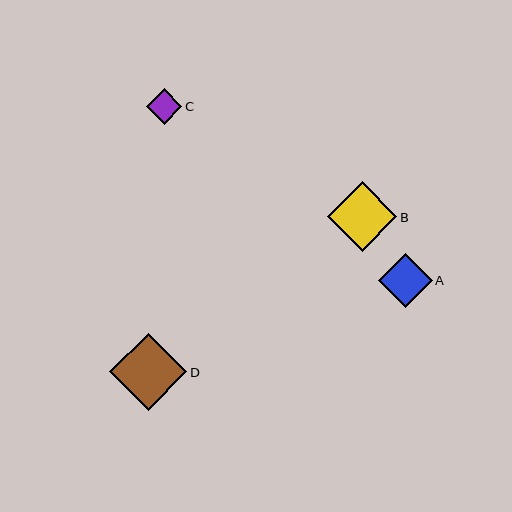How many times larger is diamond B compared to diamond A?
Diamond B is approximately 1.3 times the size of diamond A.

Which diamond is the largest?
Diamond D is the largest with a size of approximately 77 pixels.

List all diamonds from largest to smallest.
From largest to smallest: D, B, A, C.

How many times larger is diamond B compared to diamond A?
Diamond B is approximately 1.3 times the size of diamond A.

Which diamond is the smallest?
Diamond C is the smallest with a size of approximately 35 pixels.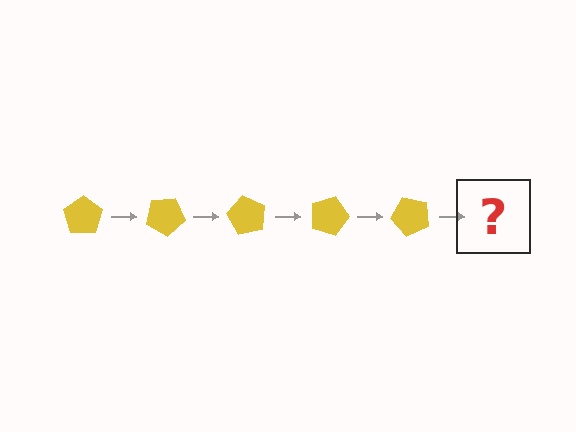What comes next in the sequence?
The next element should be a yellow pentagon rotated 150 degrees.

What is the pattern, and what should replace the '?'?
The pattern is that the pentagon rotates 30 degrees each step. The '?' should be a yellow pentagon rotated 150 degrees.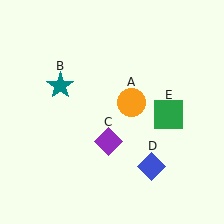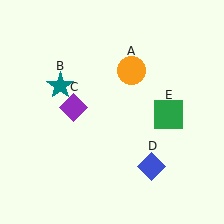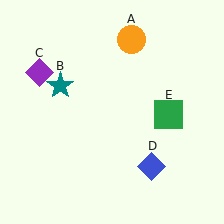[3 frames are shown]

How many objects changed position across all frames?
2 objects changed position: orange circle (object A), purple diamond (object C).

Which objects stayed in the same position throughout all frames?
Teal star (object B) and blue diamond (object D) and green square (object E) remained stationary.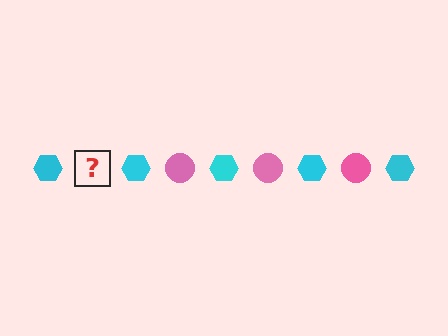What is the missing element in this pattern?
The missing element is a pink circle.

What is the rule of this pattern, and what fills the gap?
The rule is that the pattern alternates between cyan hexagon and pink circle. The gap should be filled with a pink circle.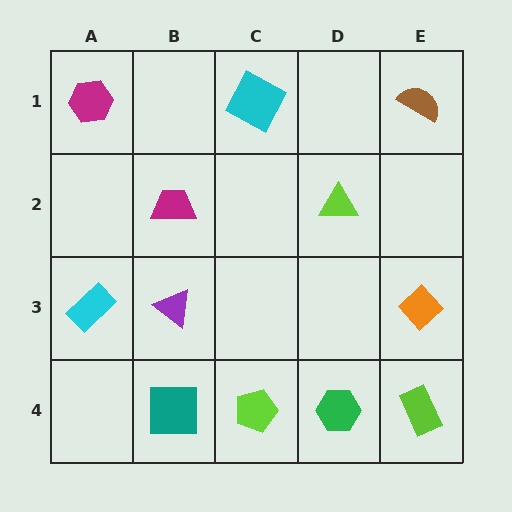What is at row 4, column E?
A lime rectangle.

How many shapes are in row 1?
3 shapes.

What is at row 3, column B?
A purple triangle.